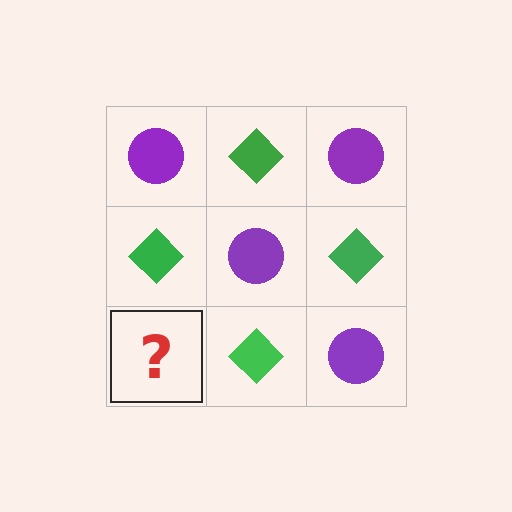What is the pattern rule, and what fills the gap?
The rule is that it alternates purple circle and green diamond in a checkerboard pattern. The gap should be filled with a purple circle.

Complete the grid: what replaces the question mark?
The question mark should be replaced with a purple circle.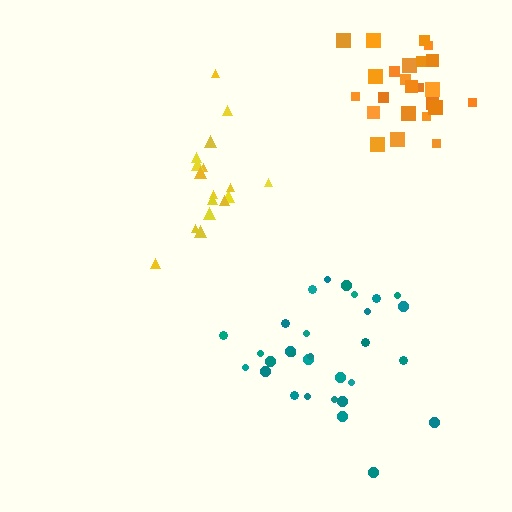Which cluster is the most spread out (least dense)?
Teal.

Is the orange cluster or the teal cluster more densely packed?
Orange.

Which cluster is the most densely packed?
Orange.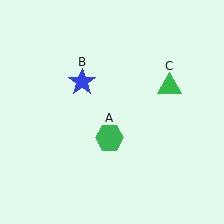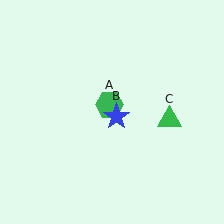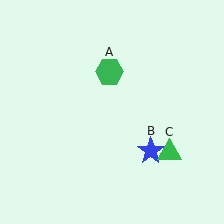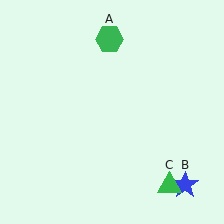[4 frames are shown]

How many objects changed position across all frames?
3 objects changed position: green hexagon (object A), blue star (object B), green triangle (object C).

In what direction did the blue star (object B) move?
The blue star (object B) moved down and to the right.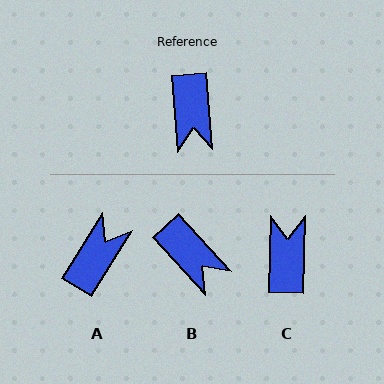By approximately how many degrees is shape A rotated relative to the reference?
Approximately 144 degrees counter-clockwise.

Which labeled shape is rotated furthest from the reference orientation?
C, about 174 degrees away.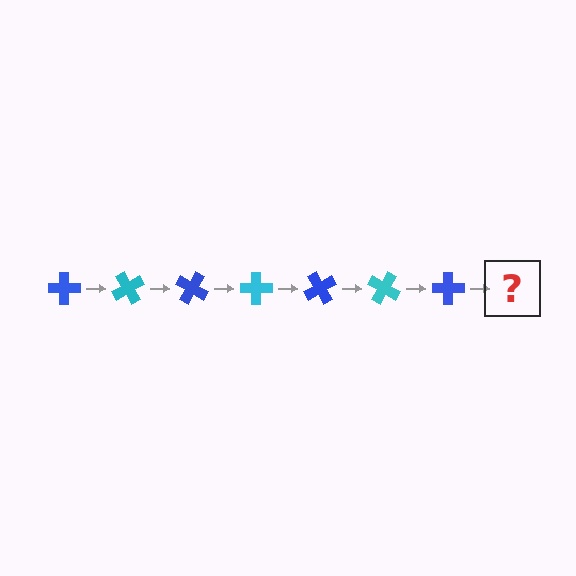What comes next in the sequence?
The next element should be a cyan cross, rotated 420 degrees from the start.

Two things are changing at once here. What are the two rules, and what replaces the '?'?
The two rules are that it rotates 60 degrees each step and the color cycles through blue and cyan. The '?' should be a cyan cross, rotated 420 degrees from the start.